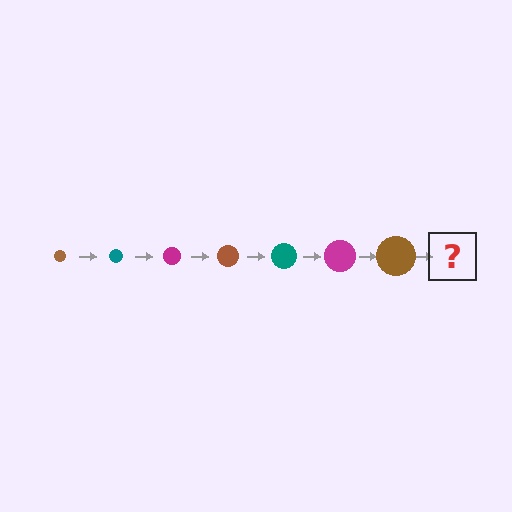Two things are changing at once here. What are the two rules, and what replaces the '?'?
The two rules are that the circle grows larger each step and the color cycles through brown, teal, and magenta. The '?' should be a teal circle, larger than the previous one.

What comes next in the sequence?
The next element should be a teal circle, larger than the previous one.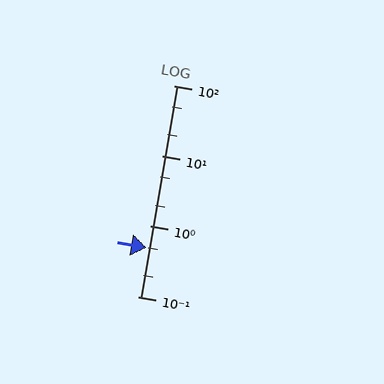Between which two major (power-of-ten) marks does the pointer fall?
The pointer is between 0.1 and 1.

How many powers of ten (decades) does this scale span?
The scale spans 3 decades, from 0.1 to 100.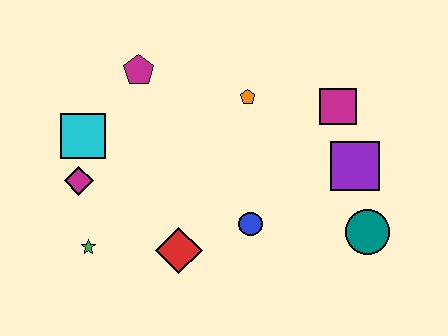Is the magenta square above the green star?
Yes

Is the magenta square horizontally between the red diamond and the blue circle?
No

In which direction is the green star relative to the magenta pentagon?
The green star is below the magenta pentagon.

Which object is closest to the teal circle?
The purple square is closest to the teal circle.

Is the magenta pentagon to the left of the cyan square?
No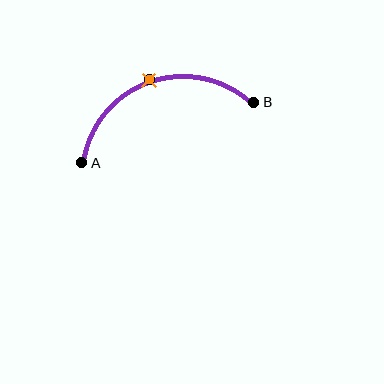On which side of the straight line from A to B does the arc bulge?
The arc bulges above the straight line connecting A and B.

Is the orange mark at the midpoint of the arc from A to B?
Yes. The orange mark lies on the arc at equal arc-length from both A and B — it is the arc midpoint.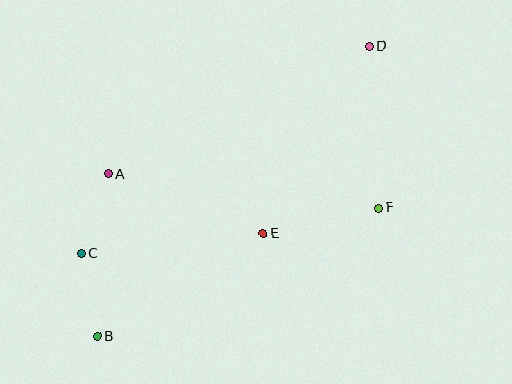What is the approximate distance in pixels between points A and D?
The distance between A and D is approximately 290 pixels.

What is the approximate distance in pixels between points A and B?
The distance between A and B is approximately 163 pixels.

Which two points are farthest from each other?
Points B and D are farthest from each other.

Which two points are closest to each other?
Points A and C are closest to each other.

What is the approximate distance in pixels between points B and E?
The distance between B and E is approximately 195 pixels.